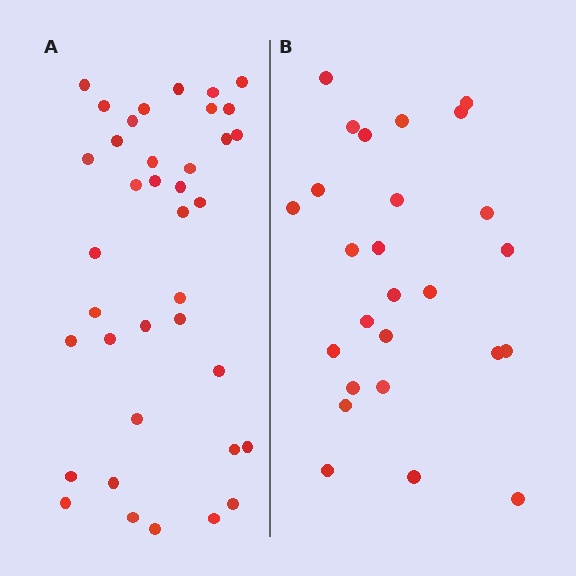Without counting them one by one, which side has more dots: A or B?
Region A (the left region) has more dots.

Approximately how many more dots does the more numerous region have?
Region A has roughly 12 or so more dots than region B.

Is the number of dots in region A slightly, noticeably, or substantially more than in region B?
Region A has substantially more. The ratio is roughly 1.5 to 1.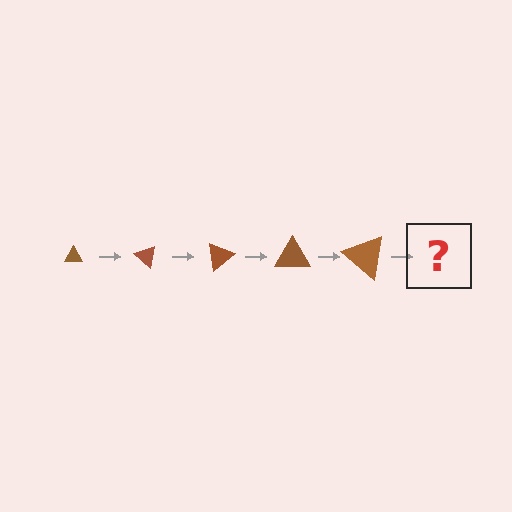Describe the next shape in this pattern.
It should be a triangle, larger than the previous one and rotated 200 degrees from the start.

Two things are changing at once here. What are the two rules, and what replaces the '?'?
The two rules are that the triangle grows larger each step and it rotates 40 degrees each step. The '?' should be a triangle, larger than the previous one and rotated 200 degrees from the start.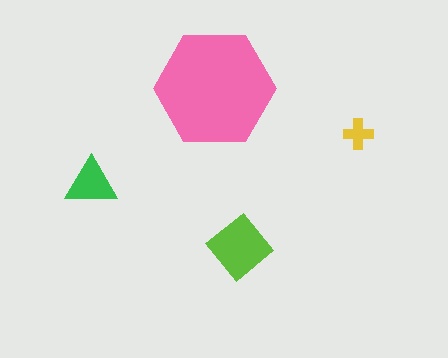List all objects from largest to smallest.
The pink hexagon, the lime diamond, the green triangle, the yellow cross.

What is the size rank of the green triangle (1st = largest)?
3rd.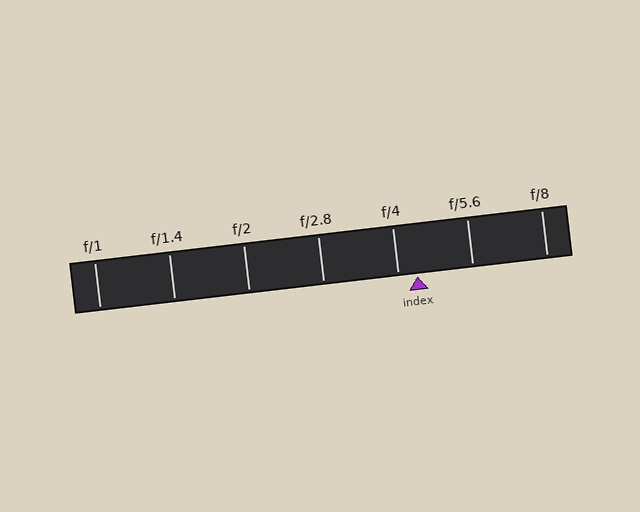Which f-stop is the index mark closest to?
The index mark is closest to f/4.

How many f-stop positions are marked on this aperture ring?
There are 7 f-stop positions marked.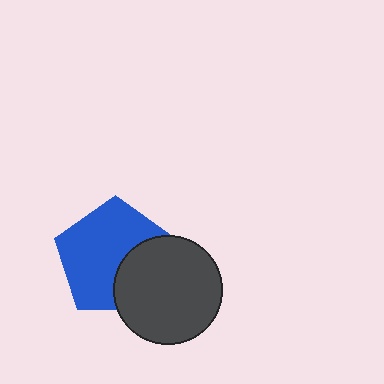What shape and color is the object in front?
The object in front is a dark gray circle.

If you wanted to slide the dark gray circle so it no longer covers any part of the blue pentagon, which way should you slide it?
Slide it toward the lower-right — that is the most direct way to separate the two shapes.